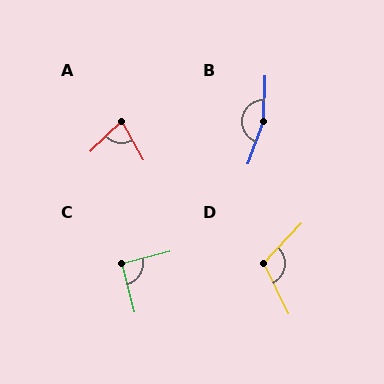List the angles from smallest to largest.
A (74°), C (90°), D (110°), B (162°).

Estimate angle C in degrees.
Approximately 90 degrees.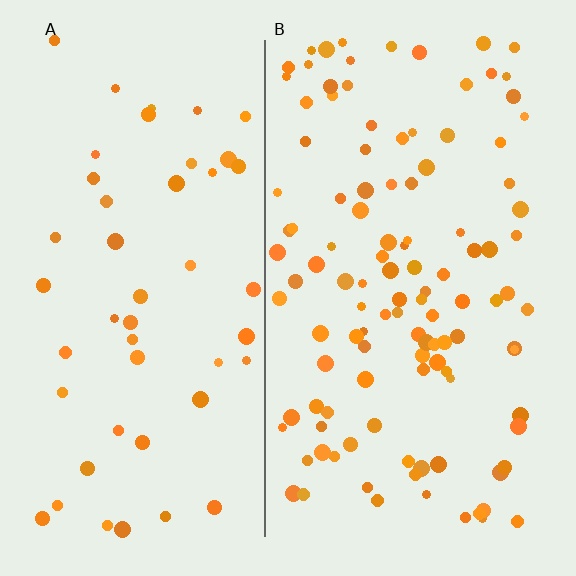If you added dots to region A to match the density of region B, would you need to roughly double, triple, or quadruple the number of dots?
Approximately double.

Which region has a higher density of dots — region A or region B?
B (the right).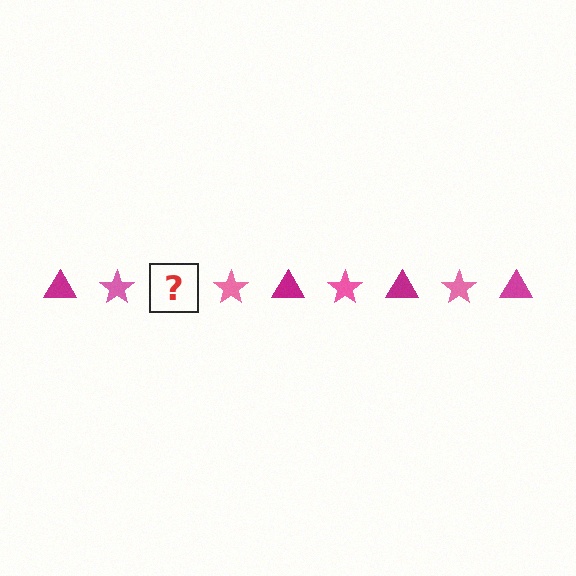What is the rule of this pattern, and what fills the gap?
The rule is that the pattern alternates between magenta triangle and pink star. The gap should be filled with a magenta triangle.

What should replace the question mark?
The question mark should be replaced with a magenta triangle.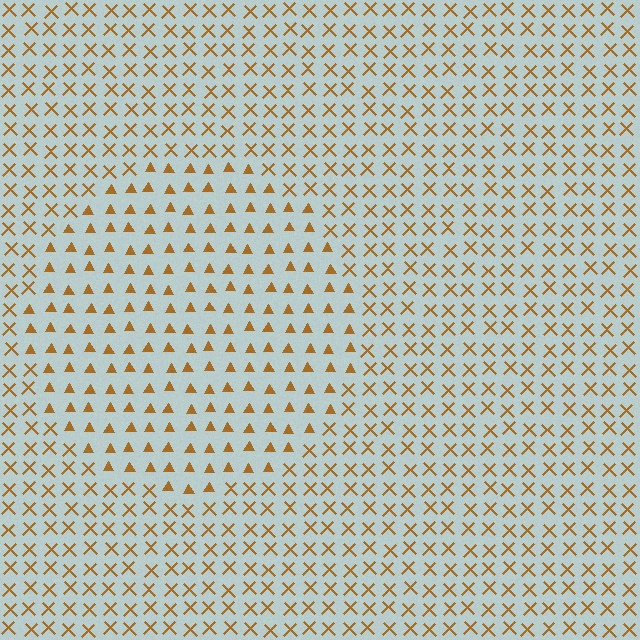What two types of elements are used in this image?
The image uses triangles inside the circle region and X marks outside it.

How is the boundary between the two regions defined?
The boundary is defined by a change in element shape: triangles inside vs. X marks outside. All elements share the same color and spacing.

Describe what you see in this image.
The image is filled with small brown elements arranged in a uniform grid. A circle-shaped region contains triangles, while the surrounding area contains X marks. The boundary is defined purely by the change in element shape.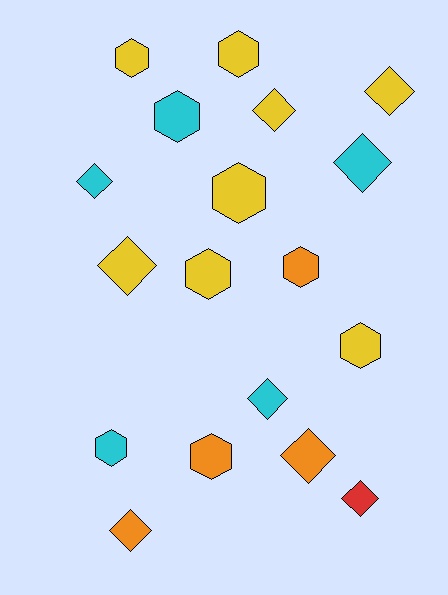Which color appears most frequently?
Yellow, with 8 objects.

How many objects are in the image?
There are 18 objects.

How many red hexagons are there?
There are no red hexagons.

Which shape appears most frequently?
Hexagon, with 9 objects.